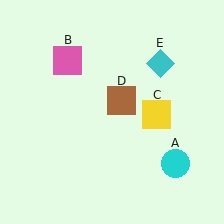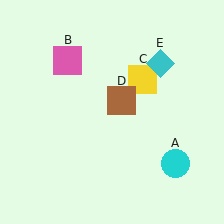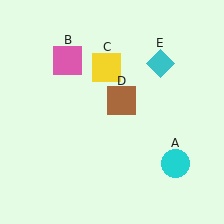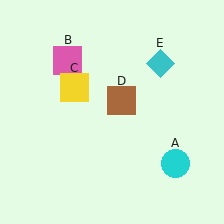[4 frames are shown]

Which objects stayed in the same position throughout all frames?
Cyan circle (object A) and pink square (object B) and brown square (object D) and cyan diamond (object E) remained stationary.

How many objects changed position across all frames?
1 object changed position: yellow square (object C).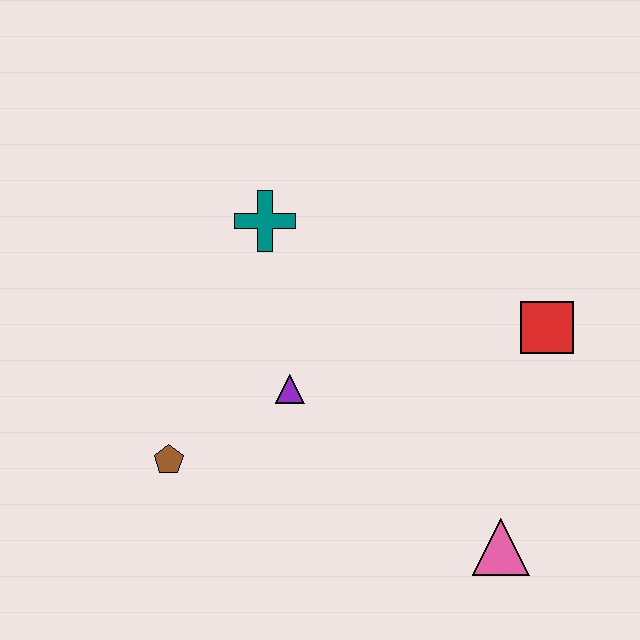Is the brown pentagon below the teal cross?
Yes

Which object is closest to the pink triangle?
The red square is closest to the pink triangle.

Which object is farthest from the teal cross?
The pink triangle is farthest from the teal cross.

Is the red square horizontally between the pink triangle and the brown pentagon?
No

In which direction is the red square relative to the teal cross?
The red square is to the right of the teal cross.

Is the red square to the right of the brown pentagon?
Yes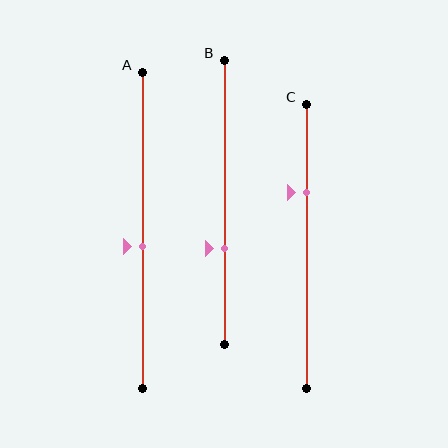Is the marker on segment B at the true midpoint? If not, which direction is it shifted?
No, the marker on segment B is shifted downward by about 16% of the segment length.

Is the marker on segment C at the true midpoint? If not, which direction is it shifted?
No, the marker on segment C is shifted upward by about 19% of the segment length.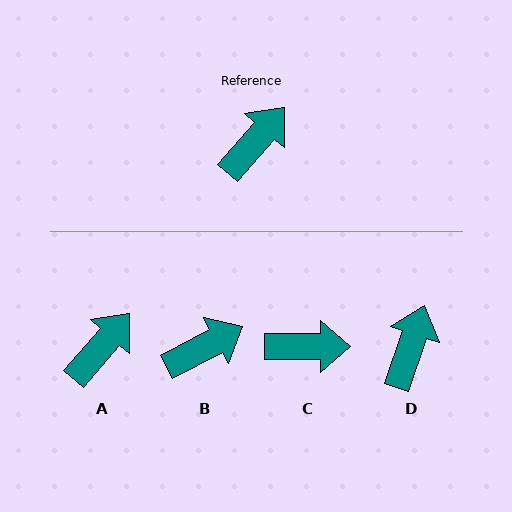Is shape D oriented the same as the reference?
No, it is off by about 22 degrees.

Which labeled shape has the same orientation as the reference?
A.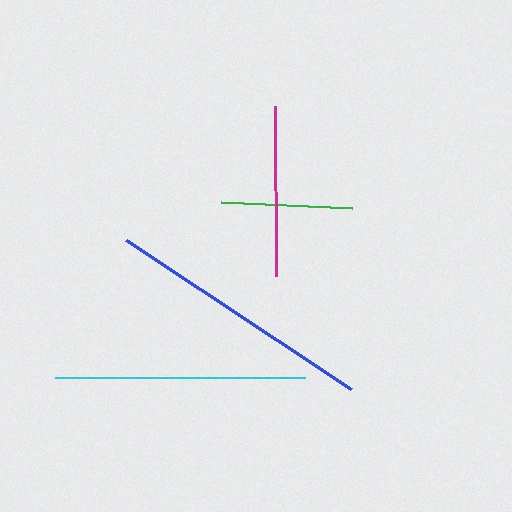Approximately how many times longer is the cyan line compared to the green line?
The cyan line is approximately 1.9 times the length of the green line.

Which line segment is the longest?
The blue line is the longest at approximately 270 pixels.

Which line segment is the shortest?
The green line is the shortest at approximately 132 pixels.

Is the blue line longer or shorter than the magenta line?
The blue line is longer than the magenta line.